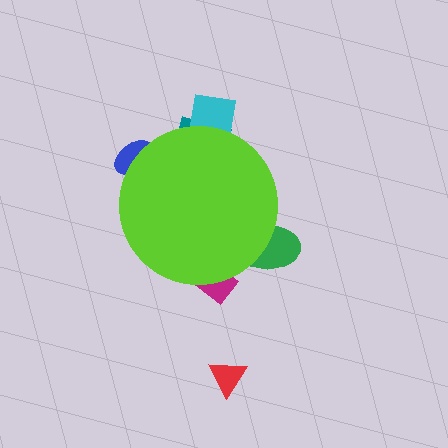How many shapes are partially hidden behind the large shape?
5 shapes are partially hidden.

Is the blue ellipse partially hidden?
Yes, the blue ellipse is partially hidden behind the lime circle.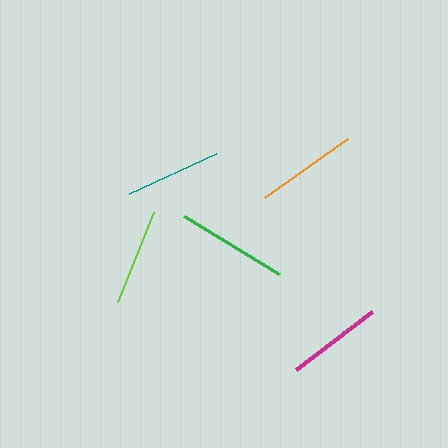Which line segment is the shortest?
The teal line is the shortest at approximately 96 pixels.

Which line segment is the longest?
The green line is the longest at approximately 111 pixels.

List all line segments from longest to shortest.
From longest to shortest: green, orange, lime, magenta, teal.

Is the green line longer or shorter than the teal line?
The green line is longer than the teal line.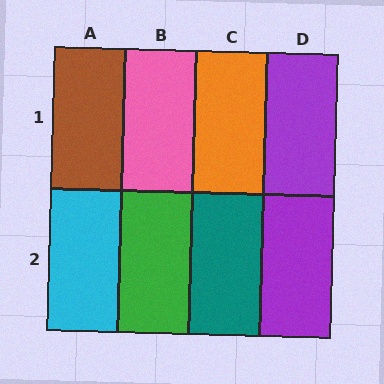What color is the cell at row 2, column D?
Purple.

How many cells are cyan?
1 cell is cyan.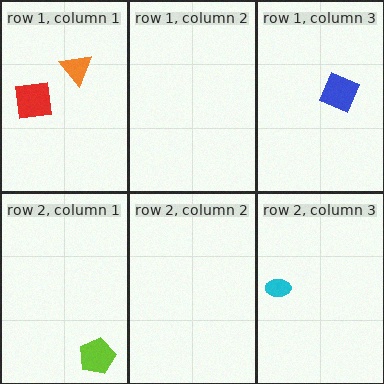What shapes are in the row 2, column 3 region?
The cyan ellipse.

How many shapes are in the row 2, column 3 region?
1.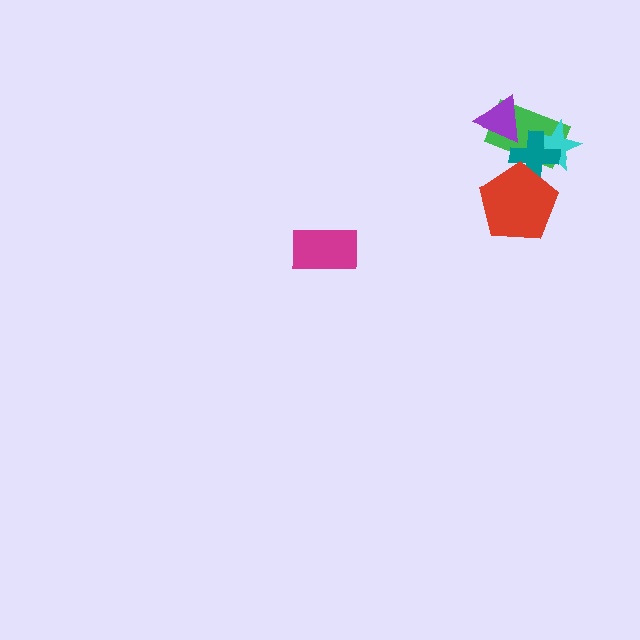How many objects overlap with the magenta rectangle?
0 objects overlap with the magenta rectangle.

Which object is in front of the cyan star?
The teal cross is in front of the cyan star.